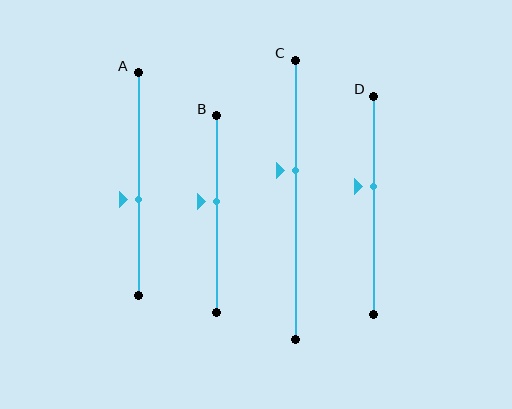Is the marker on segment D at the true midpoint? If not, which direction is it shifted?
No, the marker on segment D is shifted upward by about 9% of the segment length.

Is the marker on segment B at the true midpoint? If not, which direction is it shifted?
No, the marker on segment B is shifted upward by about 6% of the segment length.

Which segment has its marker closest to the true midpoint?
Segment B has its marker closest to the true midpoint.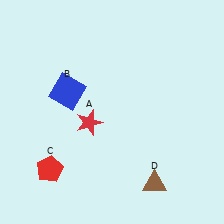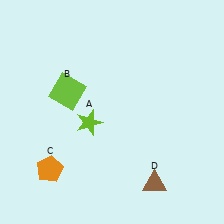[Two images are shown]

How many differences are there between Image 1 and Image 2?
There are 3 differences between the two images.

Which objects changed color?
A changed from red to lime. B changed from blue to lime. C changed from red to orange.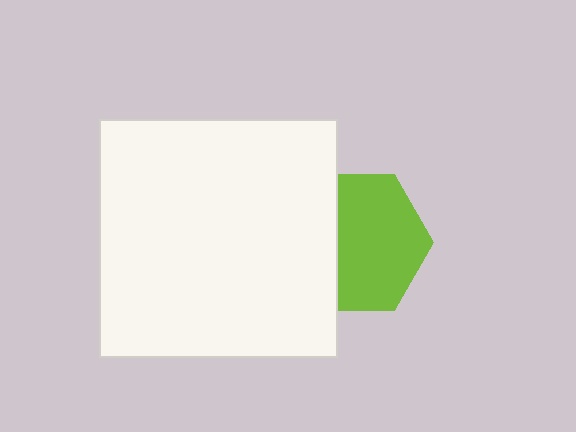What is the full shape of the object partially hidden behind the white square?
The partially hidden object is a lime hexagon.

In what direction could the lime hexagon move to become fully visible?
The lime hexagon could move right. That would shift it out from behind the white square entirely.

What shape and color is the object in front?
The object in front is a white square.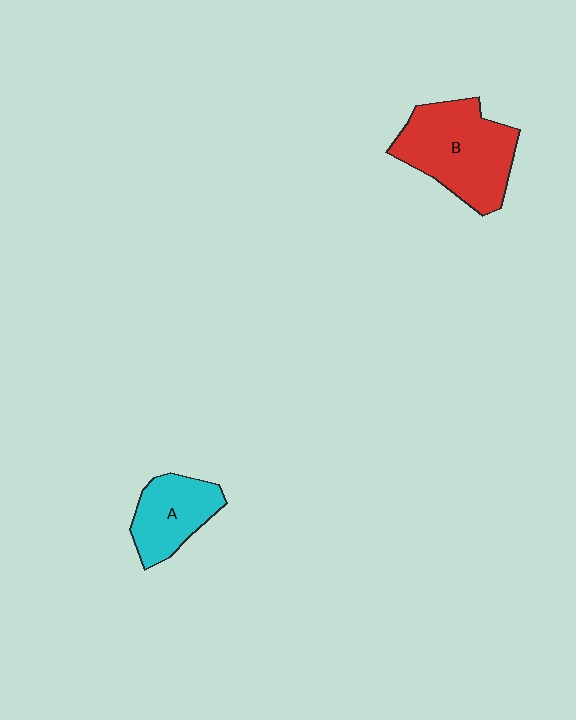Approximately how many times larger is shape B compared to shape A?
Approximately 1.6 times.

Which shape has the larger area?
Shape B (red).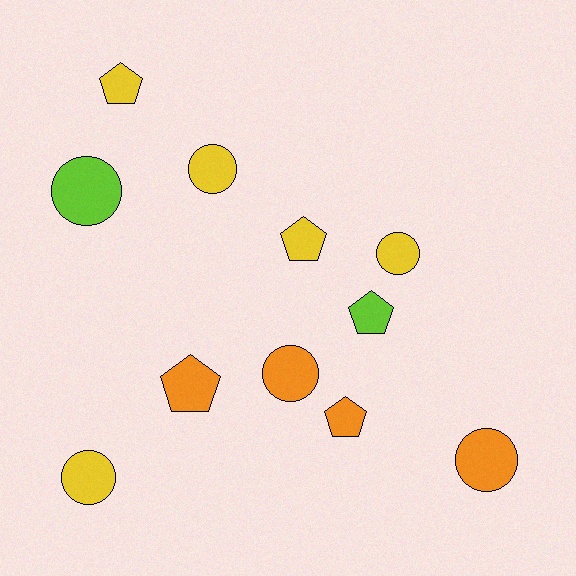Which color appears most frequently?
Yellow, with 5 objects.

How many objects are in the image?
There are 11 objects.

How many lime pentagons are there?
There is 1 lime pentagon.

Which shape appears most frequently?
Circle, with 6 objects.